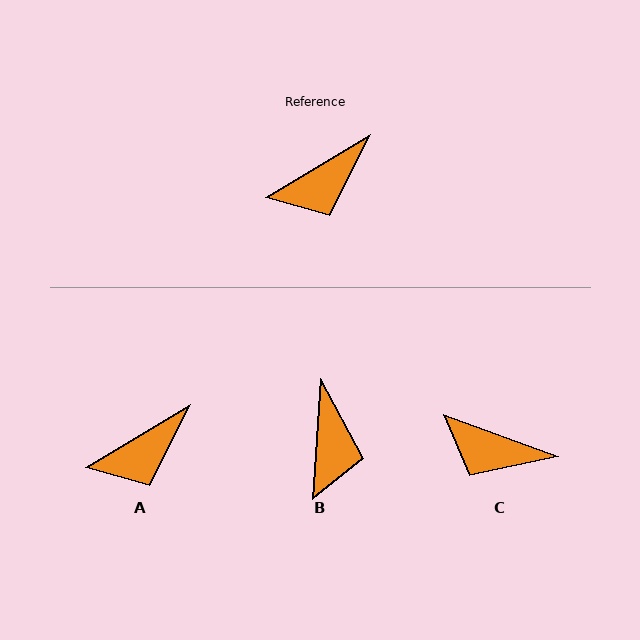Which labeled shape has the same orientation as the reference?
A.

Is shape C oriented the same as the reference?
No, it is off by about 51 degrees.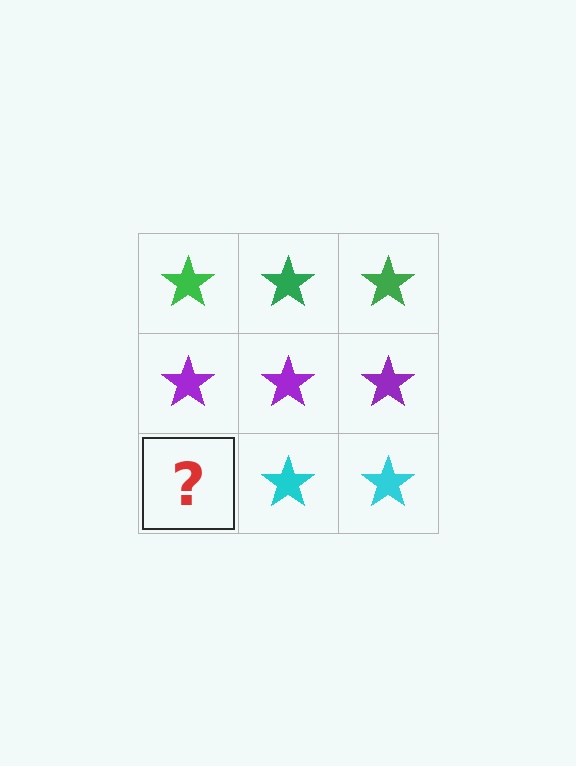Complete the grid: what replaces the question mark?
The question mark should be replaced with a cyan star.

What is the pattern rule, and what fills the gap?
The rule is that each row has a consistent color. The gap should be filled with a cyan star.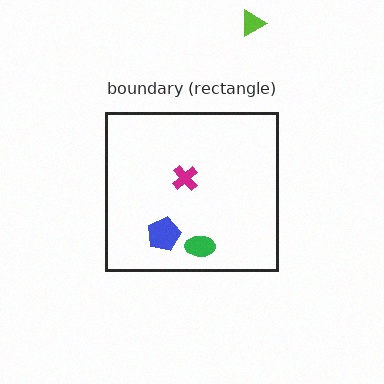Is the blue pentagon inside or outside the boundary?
Inside.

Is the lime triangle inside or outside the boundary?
Outside.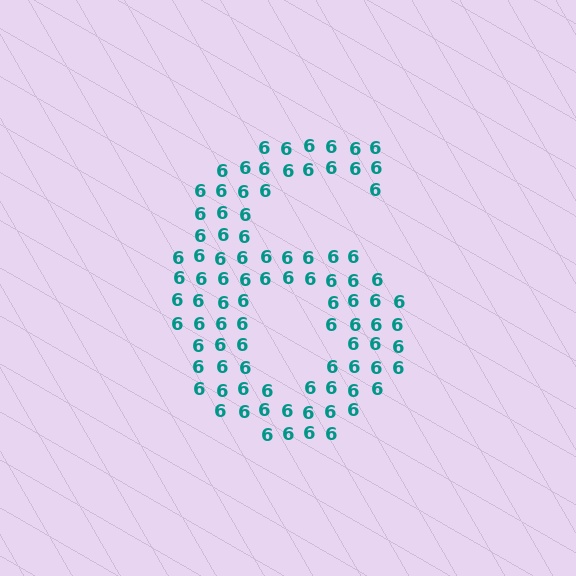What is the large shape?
The large shape is the digit 6.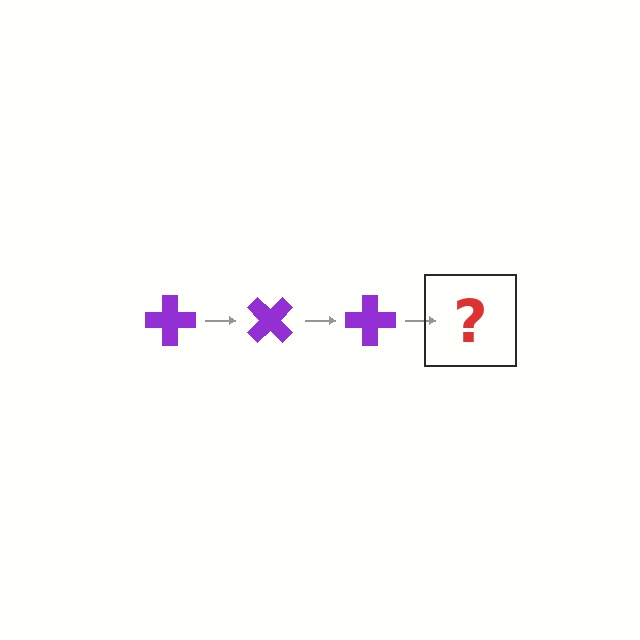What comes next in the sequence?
The next element should be a purple cross rotated 135 degrees.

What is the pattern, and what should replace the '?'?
The pattern is that the cross rotates 45 degrees each step. The '?' should be a purple cross rotated 135 degrees.